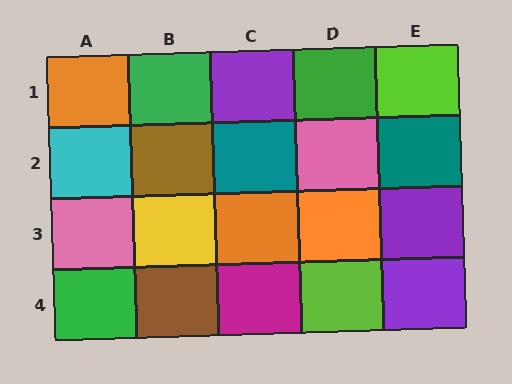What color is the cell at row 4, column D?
Lime.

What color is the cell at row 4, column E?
Purple.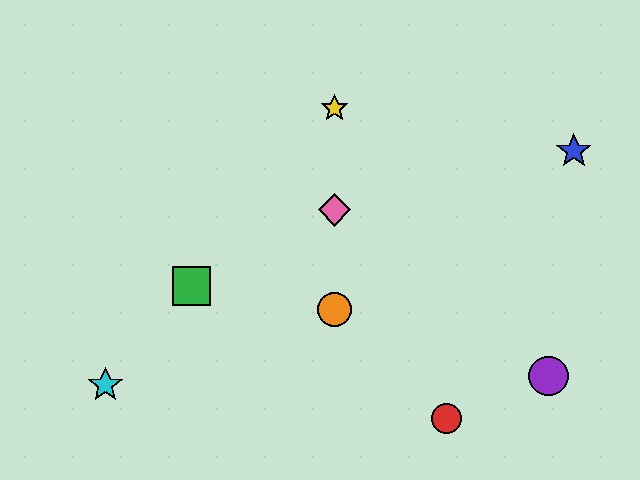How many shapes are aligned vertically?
3 shapes (the yellow star, the orange circle, the pink diamond) are aligned vertically.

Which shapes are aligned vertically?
The yellow star, the orange circle, the pink diamond are aligned vertically.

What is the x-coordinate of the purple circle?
The purple circle is at x≈549.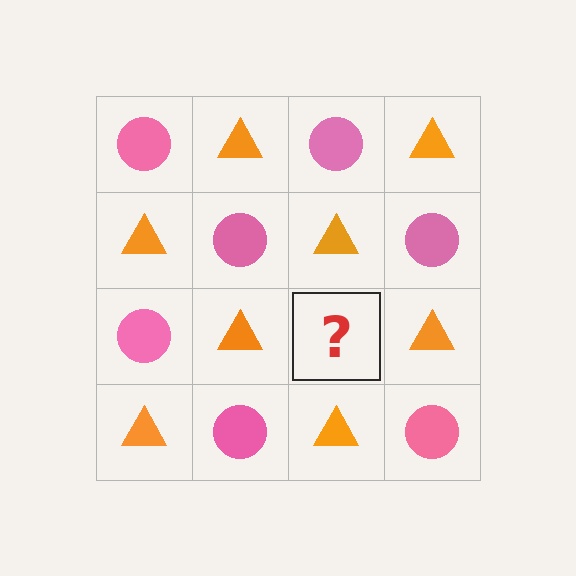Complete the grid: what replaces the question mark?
The question mark should be replaced with a pink circle.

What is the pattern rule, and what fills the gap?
The rule is that it alternates pink circle and orange triangle in a checkerboard pattern. The gap should be filled with a pink circle.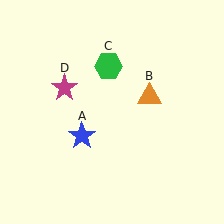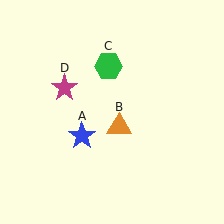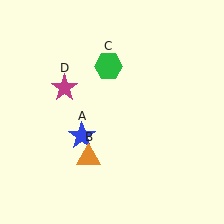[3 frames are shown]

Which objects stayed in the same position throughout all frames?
Blue star (object A) and green hexagon (object C) and magenta star (object D) remained stationary.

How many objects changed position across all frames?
1 object changed position: orange triangle (object B).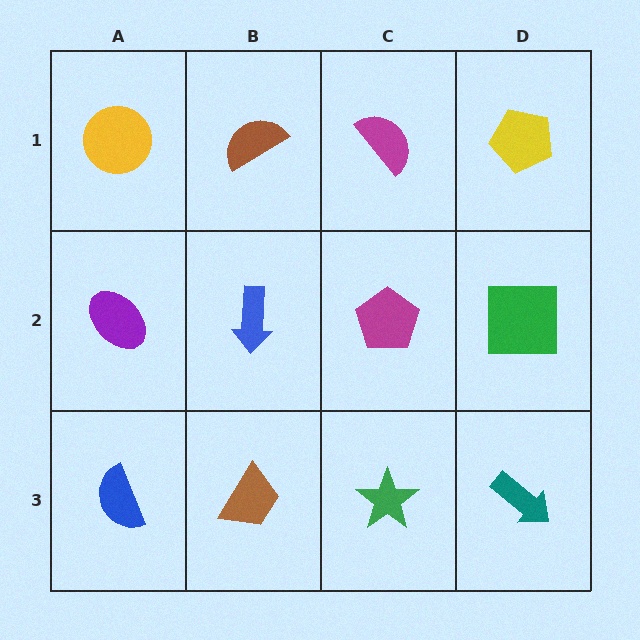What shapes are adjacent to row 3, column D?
A green square (row 2, column D), a green star (row 3, column C).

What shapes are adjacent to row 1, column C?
A magenta pentagon (row 2, column C), a brown semicircle (row 1, column B), a yellow pentagon (row 1, column D).